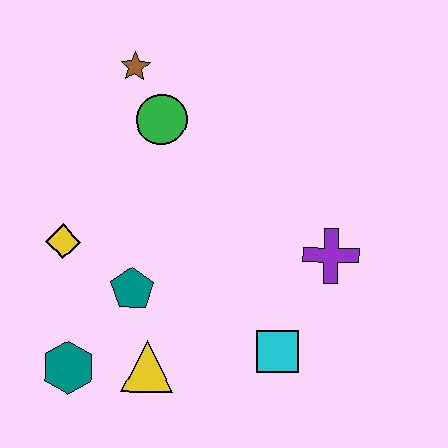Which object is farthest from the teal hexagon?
The brown star is farthest from the teal hexagon.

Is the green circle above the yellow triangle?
Yes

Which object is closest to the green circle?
The brown star is closest to the green circle.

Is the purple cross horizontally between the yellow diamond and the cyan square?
No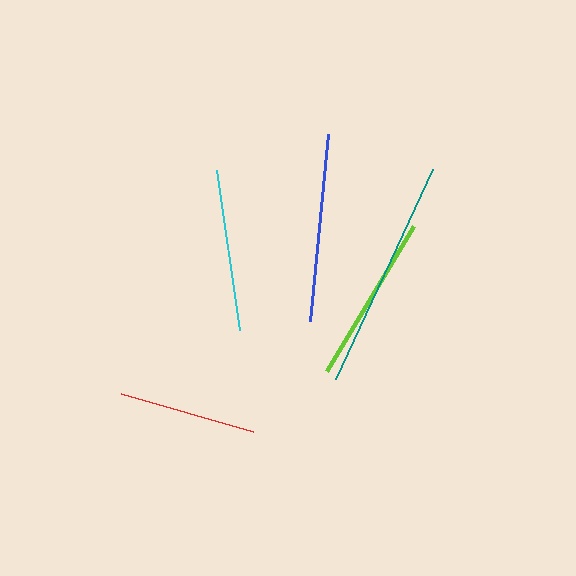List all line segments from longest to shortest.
From longest to shortest: teal, blue, lime, cyan, red.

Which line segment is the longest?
The teal line is the longest at approximately 231 pixels.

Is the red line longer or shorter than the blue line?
The blue line is longer than the red line.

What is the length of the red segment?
The red segment is approximately 137 pixels long.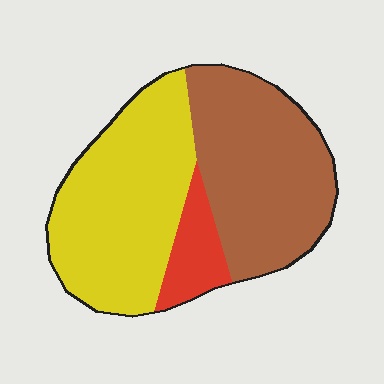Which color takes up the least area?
Red, at roughly 10%.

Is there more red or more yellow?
Yellow.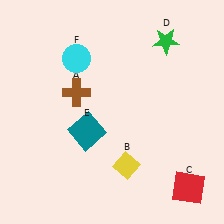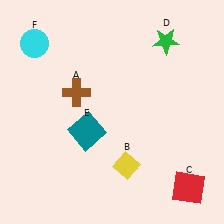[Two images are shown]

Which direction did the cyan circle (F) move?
The cyan circle (F) moved left.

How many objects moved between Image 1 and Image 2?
1 object moved between the two images.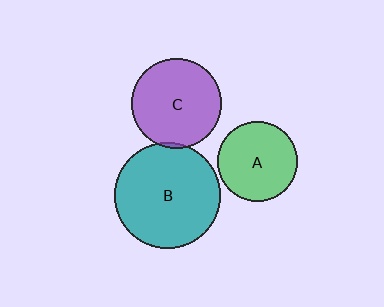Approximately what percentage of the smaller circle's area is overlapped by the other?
Approximately 5%.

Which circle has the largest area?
Circle B (teal).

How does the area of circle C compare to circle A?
Approximately 1.3 times.